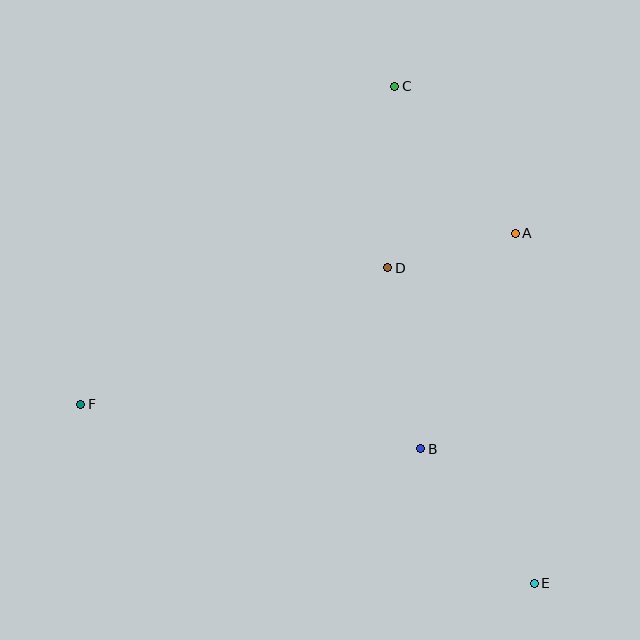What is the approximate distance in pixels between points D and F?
The distance between D and F is approximately 336 pixels.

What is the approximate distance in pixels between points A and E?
The distance between A and E is approximately 350 pixels.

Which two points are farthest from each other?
Points C and E are farthest from each other.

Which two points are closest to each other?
Points A and D are closest to each other.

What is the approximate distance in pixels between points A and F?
The distance between A and F is approximately 467 pixels.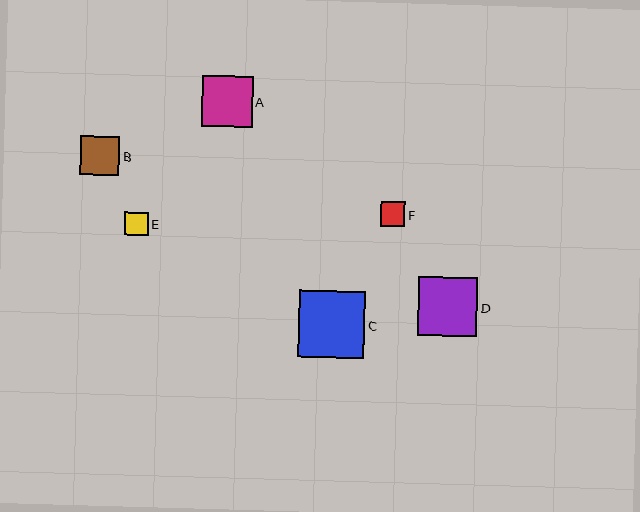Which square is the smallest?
Square E is the smallest with a size of approximately 24 pixels.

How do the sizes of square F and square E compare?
Square F and square E are approximately the same size.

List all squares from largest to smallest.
From largest to smallest: C, D, A, B, F, E.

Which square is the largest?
Square C is the largest with a size of approximately 67 pixels.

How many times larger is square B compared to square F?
Square B is approximately 1.6 times the size of square F.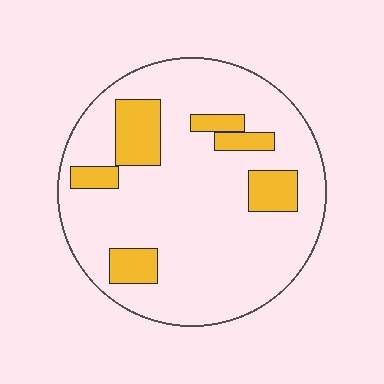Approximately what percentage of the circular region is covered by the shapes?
Approximately 20%.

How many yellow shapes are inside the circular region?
6.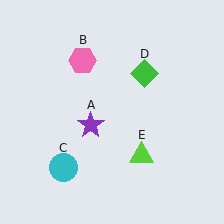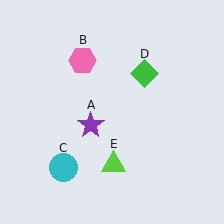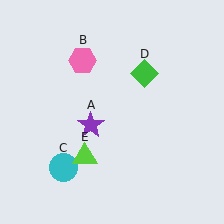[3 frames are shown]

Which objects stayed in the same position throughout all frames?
Purple star (object A) and pink hexagon (object B) and cyan circle (object C) and green diamond (object D) remained stationary.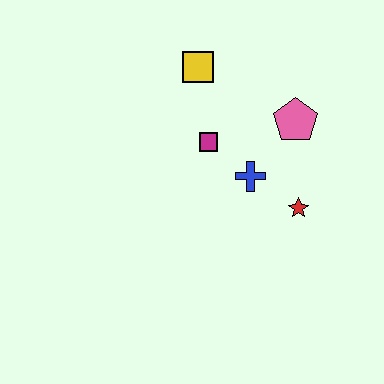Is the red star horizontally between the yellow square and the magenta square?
No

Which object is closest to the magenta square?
The blue cross is closest to the magenta square.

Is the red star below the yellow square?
Yes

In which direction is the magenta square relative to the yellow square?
The magenta square is below the yellow square.